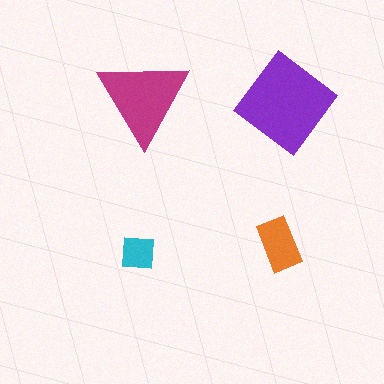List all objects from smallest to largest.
The cyan square, the orange rectangle, the magenta triangle, the purple diamond.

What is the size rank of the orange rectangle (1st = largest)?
3rd.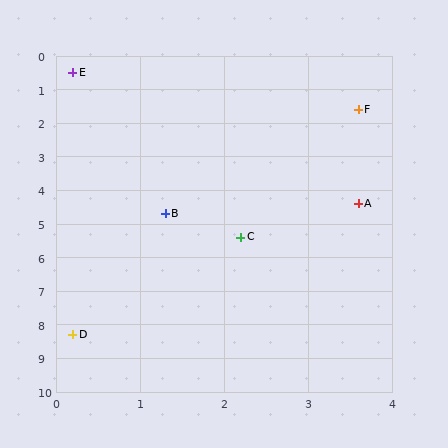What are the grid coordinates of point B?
Point B is at approximately (1.3, 4.7).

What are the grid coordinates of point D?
Point D is at approximately (0.2, 8.3).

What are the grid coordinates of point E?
Point E is at approximately (0.2, 0.5).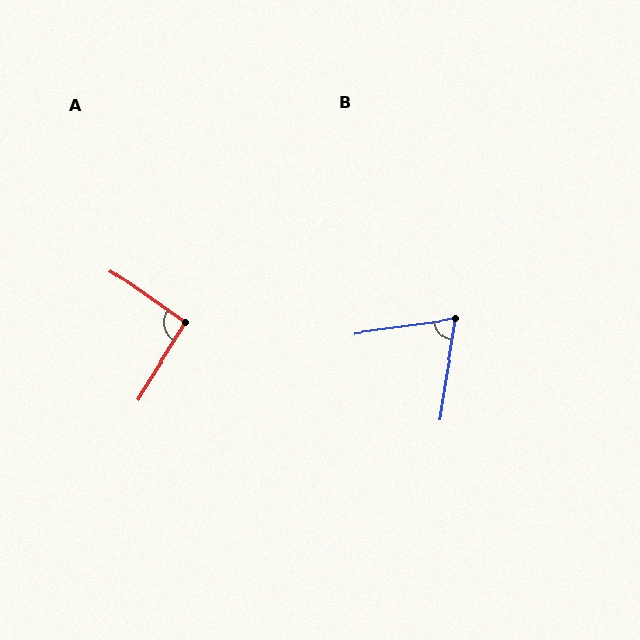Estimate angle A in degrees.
Approximately 93 degrees.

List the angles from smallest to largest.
B (73°), A (93°).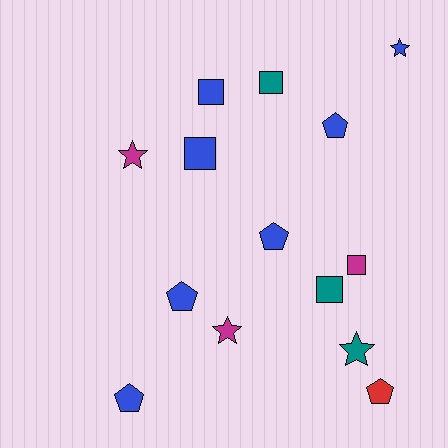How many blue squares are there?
There are 2 blue squares.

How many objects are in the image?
There are 14 objects.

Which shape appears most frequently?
Pentagon, with 5 objects.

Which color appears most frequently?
Blue, with 7 objects.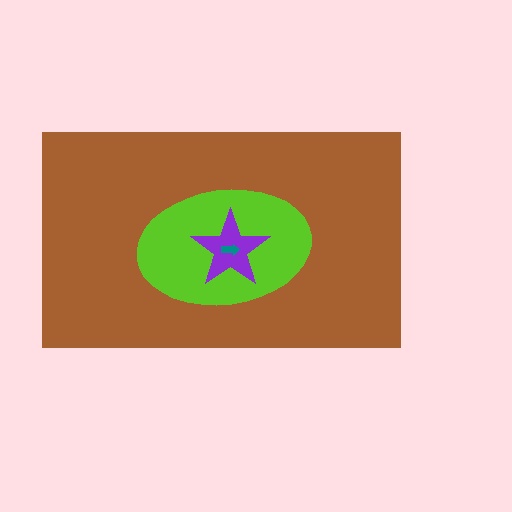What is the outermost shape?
The brown rectangle.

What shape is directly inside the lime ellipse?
The purple star.